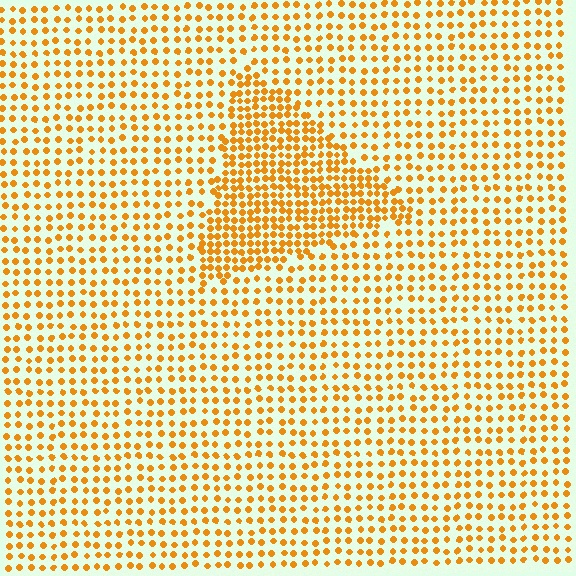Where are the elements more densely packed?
The elements are more densely packed inside the triangle boundary.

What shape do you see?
I see a triangle.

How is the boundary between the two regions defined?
The boundary is defined by a change in element density (approximately 1.9x ratio). All elements are the same color, size, and shape.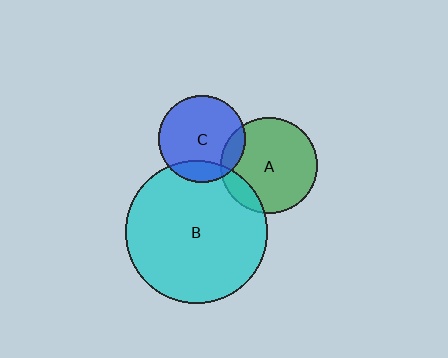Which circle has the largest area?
Circle B (cyan).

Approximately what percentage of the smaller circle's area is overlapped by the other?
Approximately 15%.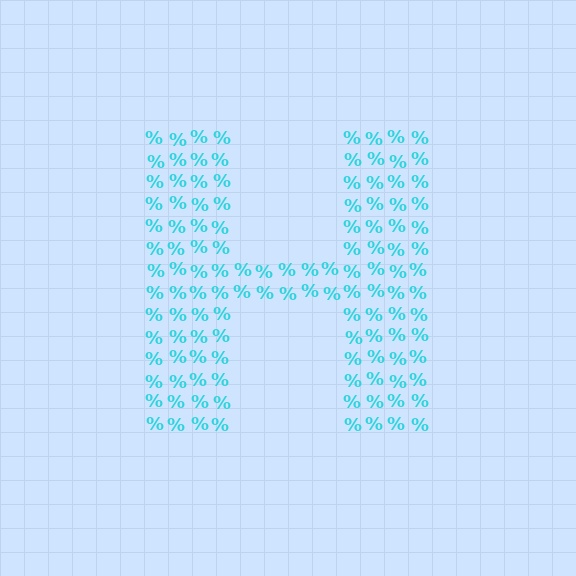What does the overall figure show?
The overall figure shows the letter H.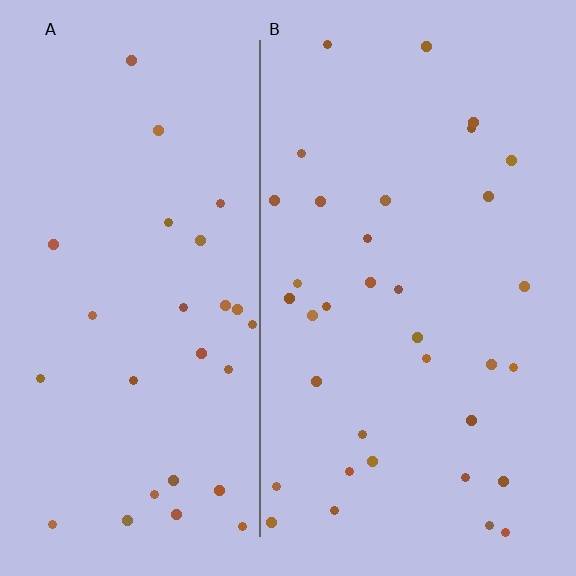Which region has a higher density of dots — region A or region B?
B (the right).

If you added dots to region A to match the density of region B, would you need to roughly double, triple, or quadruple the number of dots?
Approximately double.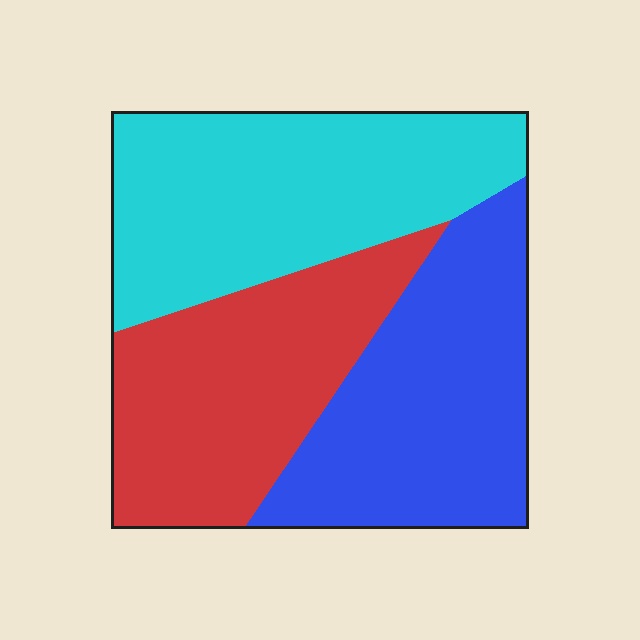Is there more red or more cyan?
Cyan.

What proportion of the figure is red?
Red takes up between a quarter and a half of the figure.